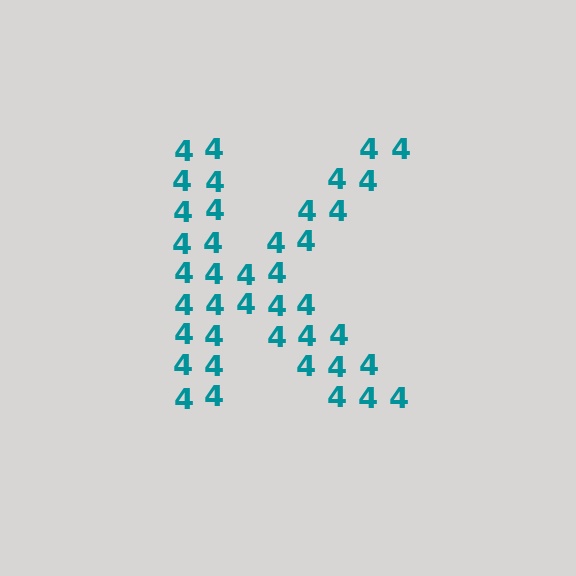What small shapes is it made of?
It is made of small digit 4's.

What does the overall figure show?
The overall figure shows the letter K.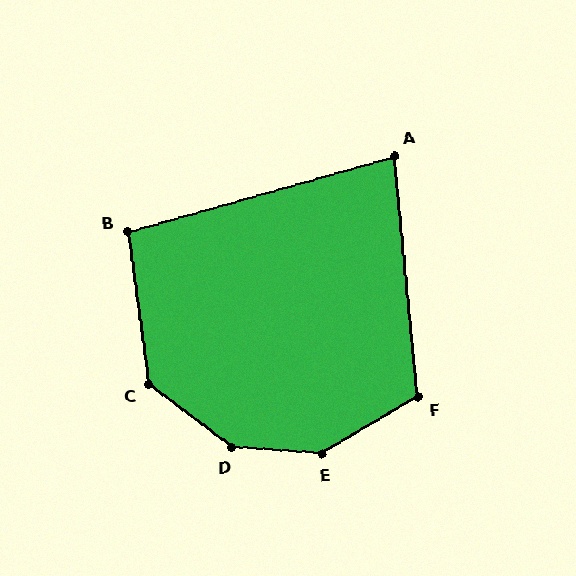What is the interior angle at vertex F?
Approximately 115 degrees (obtuse).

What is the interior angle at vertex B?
Approximately 98 degrees (obtuse).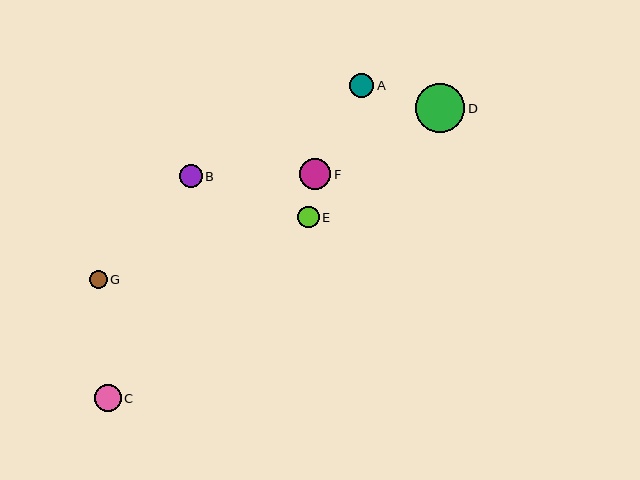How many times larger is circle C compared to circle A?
Circle C is approximately 1.2 times the size of circle A.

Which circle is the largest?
Circle D is the largest with a size of approximately 49 pixels.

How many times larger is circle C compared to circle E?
Circle C is approximately 1.3 times the size of circle E.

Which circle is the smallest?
Circle G is the smallest with a size of approximately 18 pixels.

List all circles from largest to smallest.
From largest to smallest: D, F, C, A, B, E, G.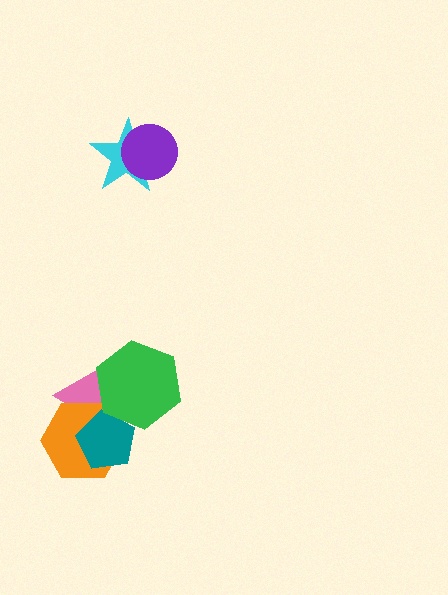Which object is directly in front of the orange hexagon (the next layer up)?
The teal pentagon is directly in front of the orange hexagon.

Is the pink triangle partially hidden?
Yes, it is partially covered by another shape.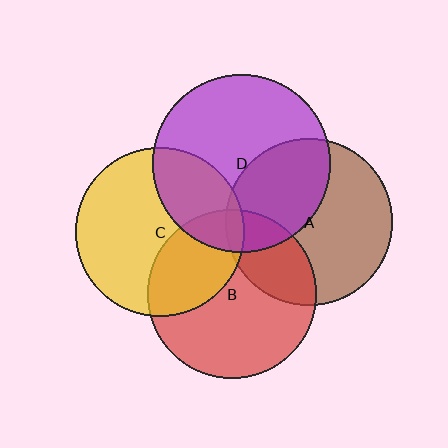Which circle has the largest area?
Circle D (purple).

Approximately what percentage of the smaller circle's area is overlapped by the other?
Approximately 15%.